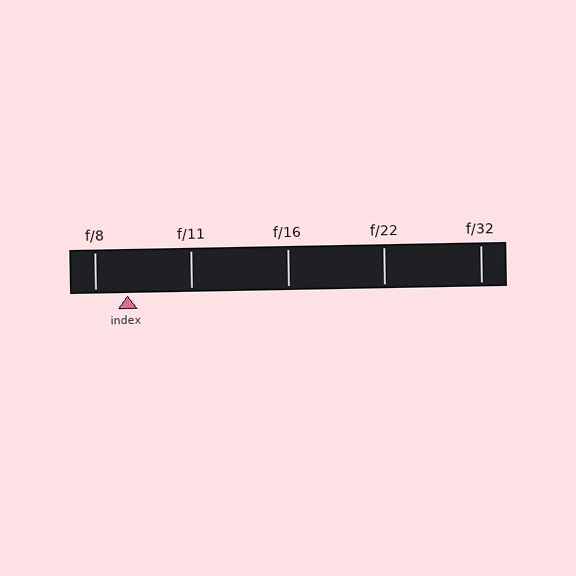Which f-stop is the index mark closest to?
The index mark is closest to f/8.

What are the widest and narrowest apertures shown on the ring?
The widest aperture shown is f/8 and the narrowest is f/32.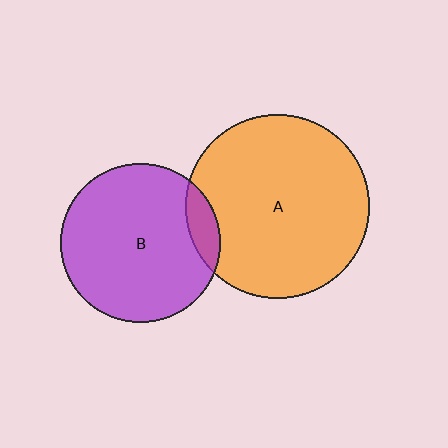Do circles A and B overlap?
Yes.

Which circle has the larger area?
Circle A (orange).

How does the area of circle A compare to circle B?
Approximately 1.3 times.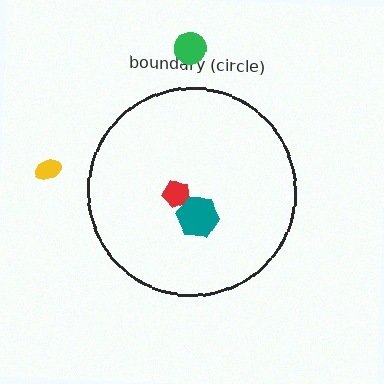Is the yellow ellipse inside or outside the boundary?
Outside.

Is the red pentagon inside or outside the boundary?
Inside.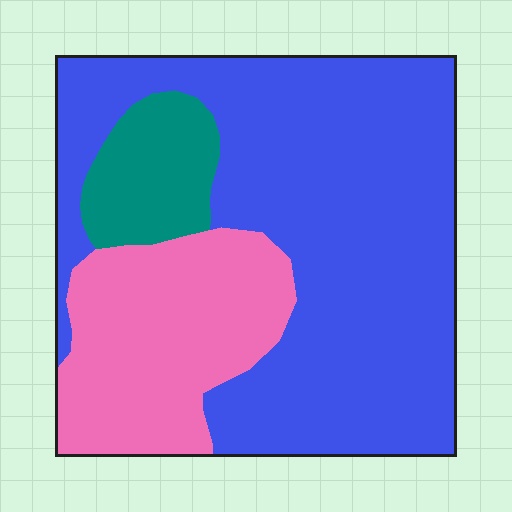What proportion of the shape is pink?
Pink takes up about one quarter (1/4) of the shape.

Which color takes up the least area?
Teal, at roughly 10%.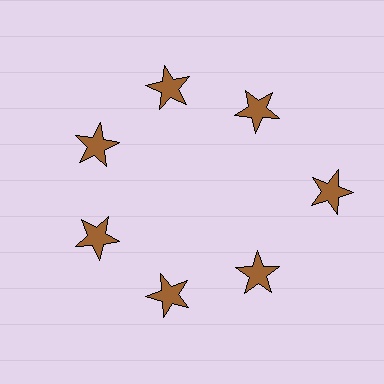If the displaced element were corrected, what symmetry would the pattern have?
It would have 7-fold rotational symmetry — the pattern would map onto itself every 51 degrees.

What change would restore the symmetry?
The symmetry would be restored by moving it inward, back onto the ring so that all 7 stars sit at equal angles and equal distance from the center.